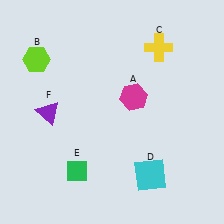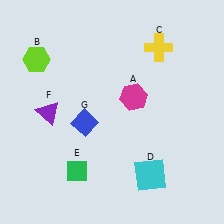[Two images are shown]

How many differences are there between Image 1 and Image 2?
There is 1 difference between the two images.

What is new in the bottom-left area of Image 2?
A blue diamond (G) was added in the bottom-left area of Image 2.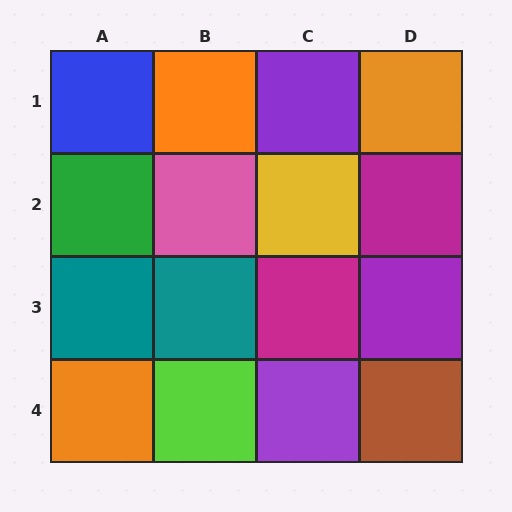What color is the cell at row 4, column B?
Lime.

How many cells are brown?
1 cell is brown.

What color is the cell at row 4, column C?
Purple.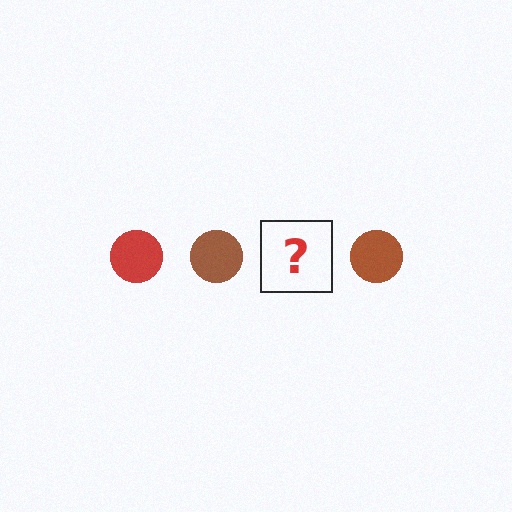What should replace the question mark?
The question mark should be replaced with a red circle.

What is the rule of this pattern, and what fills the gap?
The rule is that the pattern cycles through red, brown circles. The gap should be filled with a red circle.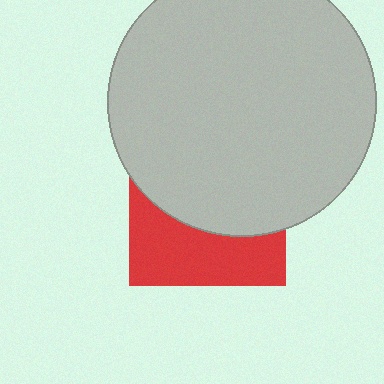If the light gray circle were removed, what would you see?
You would see the complete red square.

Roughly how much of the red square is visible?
A small part of it is visible (roughly 39%).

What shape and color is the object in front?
The object in front is a light gray circle.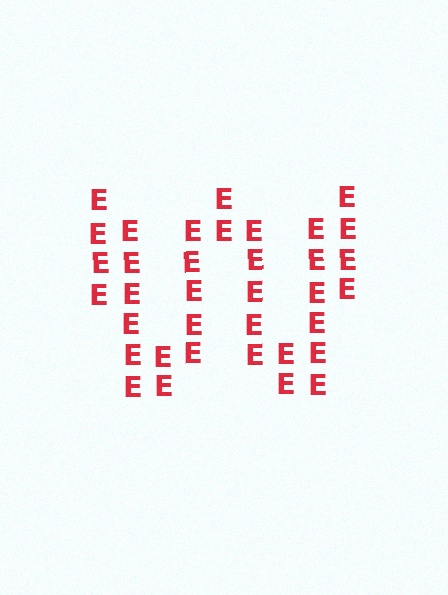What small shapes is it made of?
It is made of small letter E's.